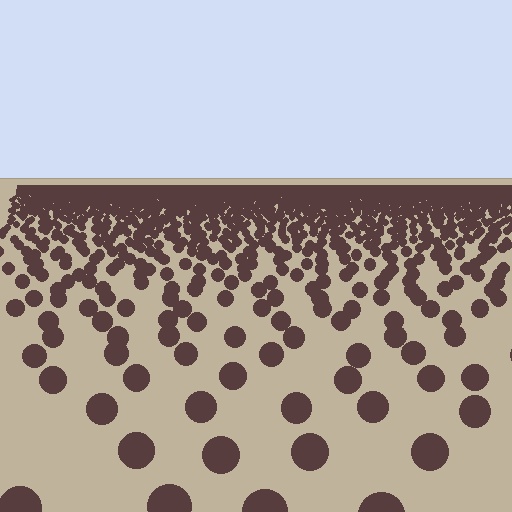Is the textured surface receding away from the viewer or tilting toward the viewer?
The surface is receding away from the viewer. Texture elements get smaller and denser toward the top.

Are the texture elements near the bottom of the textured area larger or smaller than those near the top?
Larger. Near the bottom, elements are closer to the viewer and appear at a bigger on-screen size.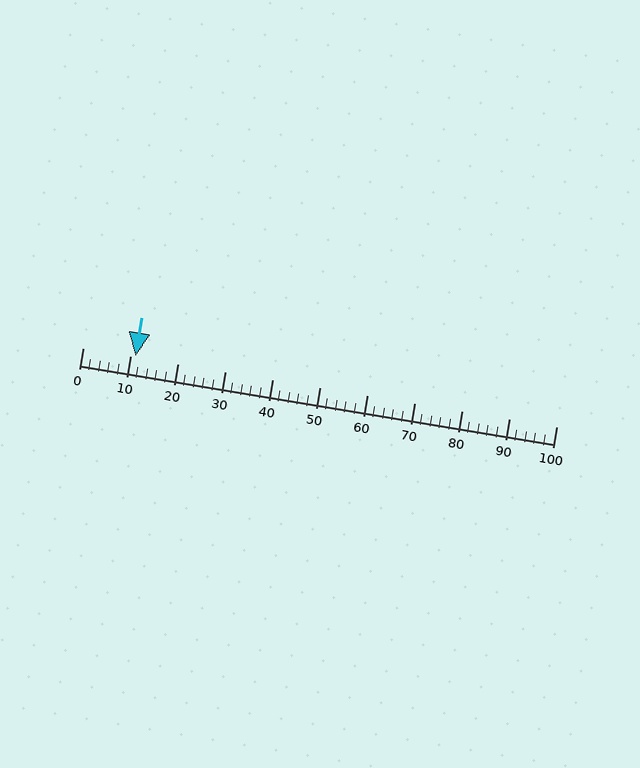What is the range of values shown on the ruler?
The ruler shows values from 0 to 100.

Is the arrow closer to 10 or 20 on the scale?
The arrow is closer to 10.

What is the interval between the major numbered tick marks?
The major tick marks are spaced 10 units apart.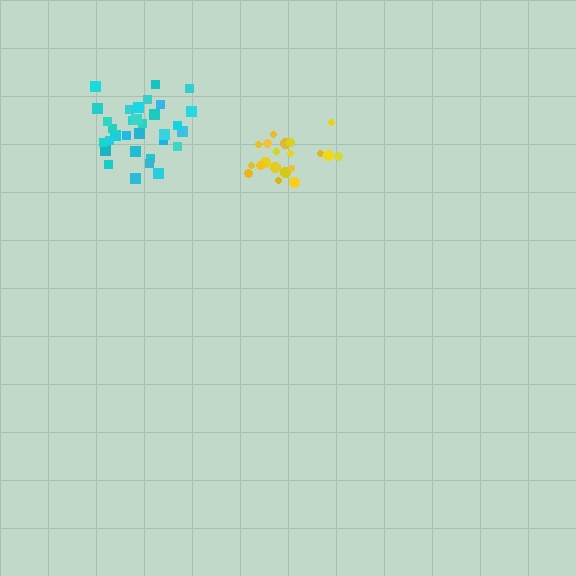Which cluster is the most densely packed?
Cyan.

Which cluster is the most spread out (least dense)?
Yellow.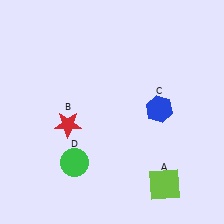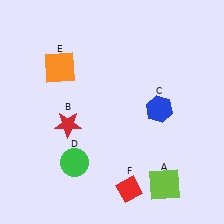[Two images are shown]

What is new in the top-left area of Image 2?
An orange square (E) was added in the top-left area of Image 2.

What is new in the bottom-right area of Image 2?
A red diamond (F) was added in the bottom-right area of Image 2.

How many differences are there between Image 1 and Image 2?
There are 2 differences between the two images.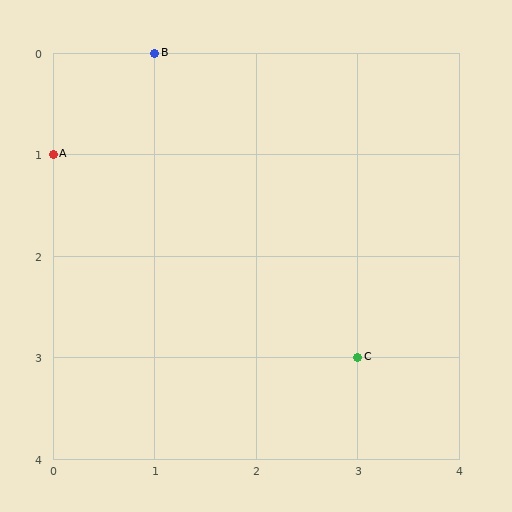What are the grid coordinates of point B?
Point B is at grid coordinates (1, 0).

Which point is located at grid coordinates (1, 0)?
Point B is at (1, 0).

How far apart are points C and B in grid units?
Points C and B are 2 columns and 3 rows apart (about 3.6 grid units diagonally).